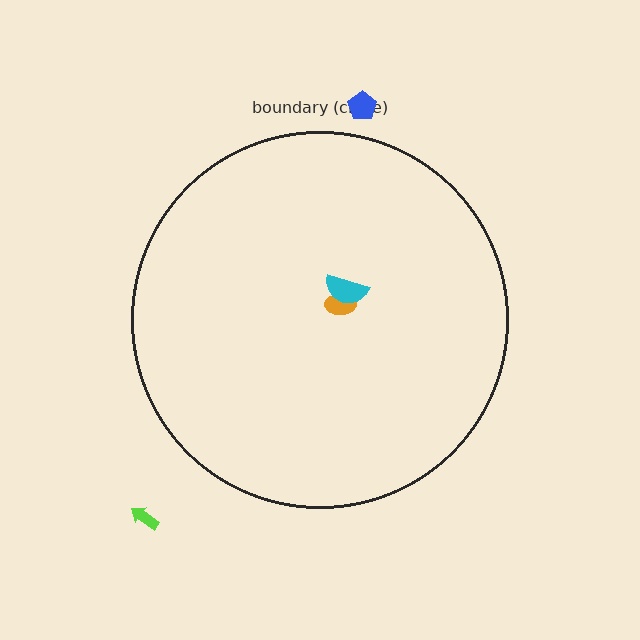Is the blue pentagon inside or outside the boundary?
Outside.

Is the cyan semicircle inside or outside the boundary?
Inside.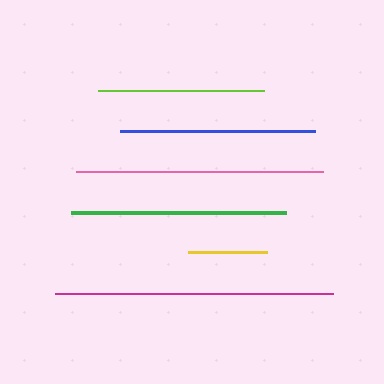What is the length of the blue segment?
The blue segment is approximately 195 pixels long.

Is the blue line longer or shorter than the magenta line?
The magenta line is longer than the blue line.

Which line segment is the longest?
The magenta line is the longest at approximately 278 pixels.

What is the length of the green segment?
The green segment is approximately 215 pixels long.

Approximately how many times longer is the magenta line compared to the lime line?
The magenta line is approximately 1.7 times the length of the lime line.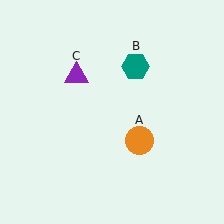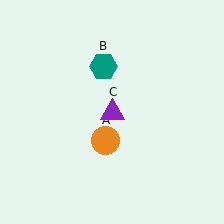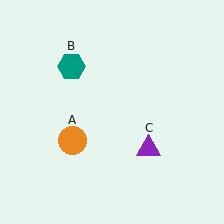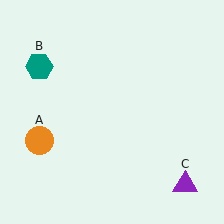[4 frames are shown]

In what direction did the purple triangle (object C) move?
The purple triangle (object C) moved down and to the right.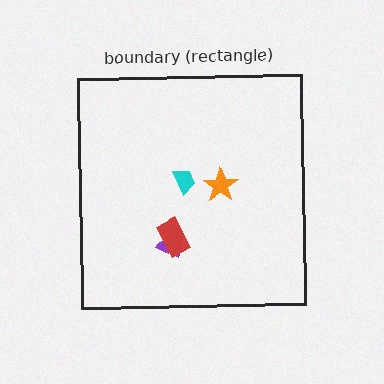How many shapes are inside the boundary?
4 inside, 0 outside.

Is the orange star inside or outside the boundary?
Inside.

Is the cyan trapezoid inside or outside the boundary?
Inside.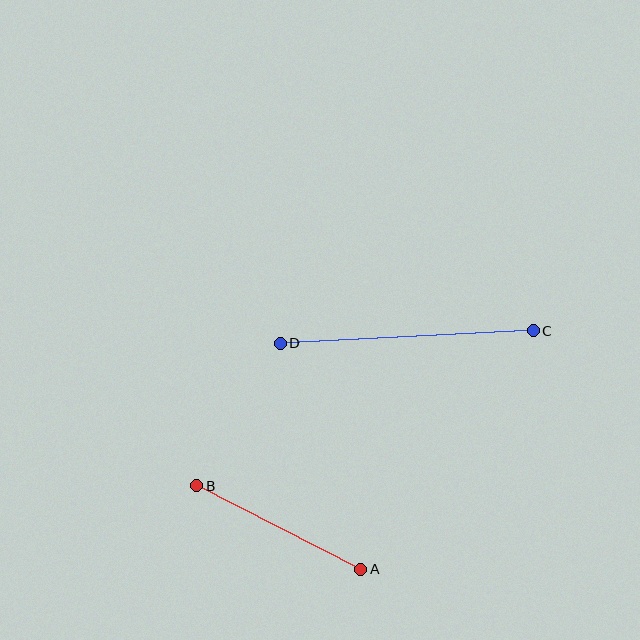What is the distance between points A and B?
The distance is approximately 184 pixels.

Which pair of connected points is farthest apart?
Points C and D are farthest apart.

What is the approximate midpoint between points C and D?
The midpoint is at approximately (407, 337) pixels.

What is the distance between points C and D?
The distance is approximately 253 pixels.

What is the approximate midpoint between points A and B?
The midpoint is at approximately (279, 527) pixels.